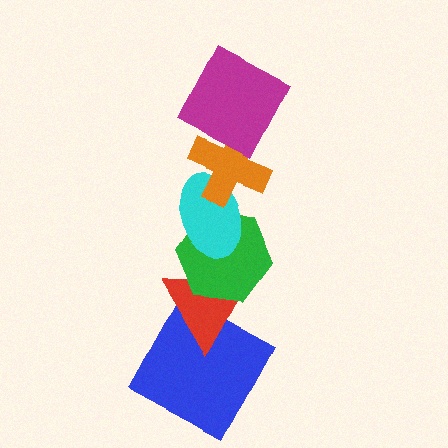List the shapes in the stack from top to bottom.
From top to bottom: the magenta square, the orange cross, the cyan ellipse, the green hexagon, the red triangle, the blue square.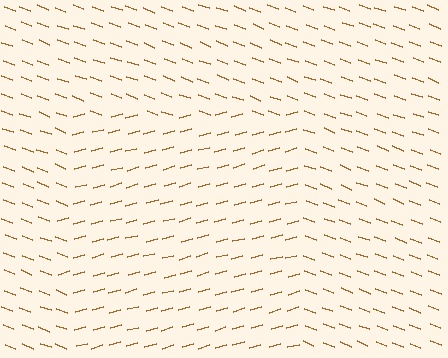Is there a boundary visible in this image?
Yes, there is a texture boundary formed by a change in line orientation.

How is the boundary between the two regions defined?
The boundary is defined purely by a change in line orientation (approximately 36 degrees difference). All lines are the same color and thickness.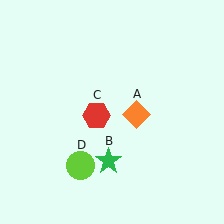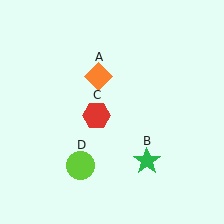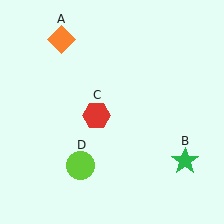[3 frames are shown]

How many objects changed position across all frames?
2 objects changed position: orange diamond (object A), green star (object B).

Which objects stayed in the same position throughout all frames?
Red hexagon (object C) and lime circle (object D) remained stationary.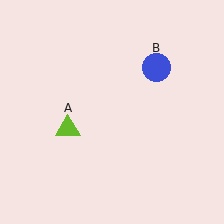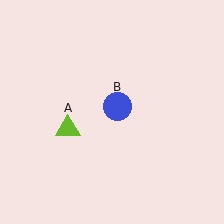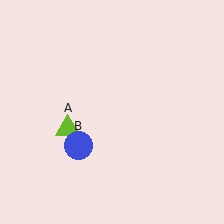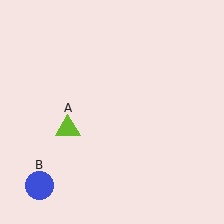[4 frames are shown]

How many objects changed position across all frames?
1 object changed position: blue circle (object B).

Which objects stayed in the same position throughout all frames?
Lime triangle (object A) remained stationary.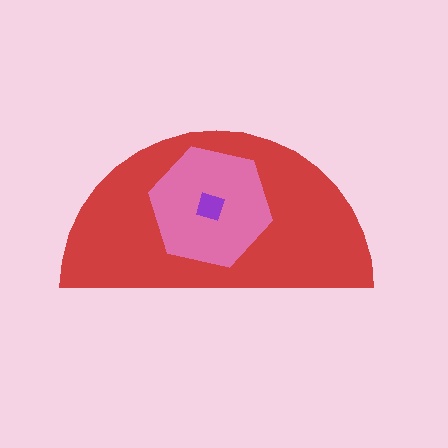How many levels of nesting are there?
3.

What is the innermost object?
The purple diamond.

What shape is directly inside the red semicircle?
The pink hexagon.